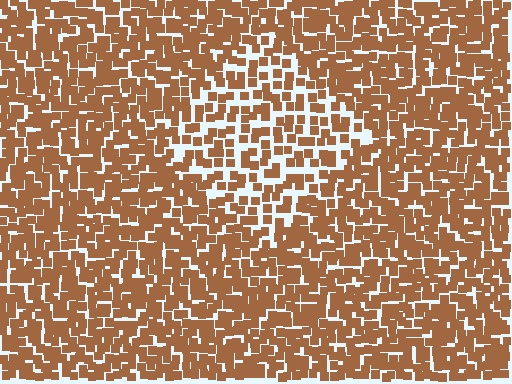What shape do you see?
I see a diamond.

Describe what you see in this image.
The image contains small brown elements arranged at two different densities. A diamond-shaped region is visible where the elements are less densely packed than the surrounding area.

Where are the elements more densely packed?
The elements are more densely packed outside the diamond boundary.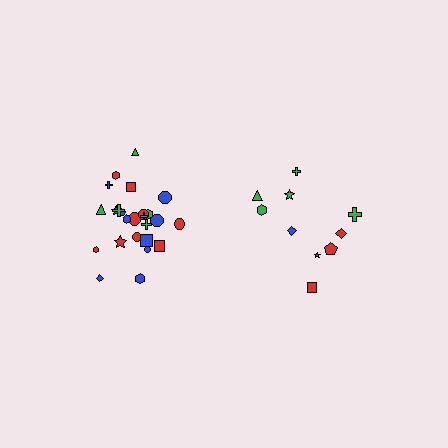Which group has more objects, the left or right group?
The left group.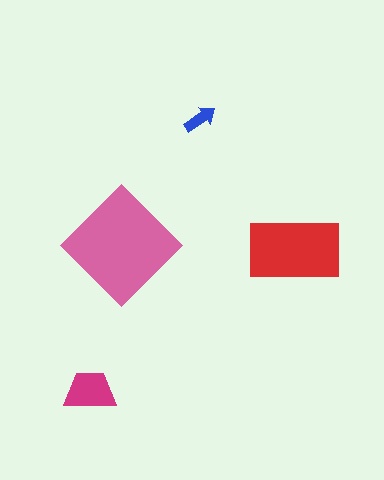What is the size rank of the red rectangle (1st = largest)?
2nd.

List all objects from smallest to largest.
The blue arrow, the magenta trapezoid, the red rectangle, the pink diamond.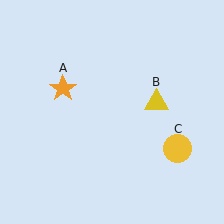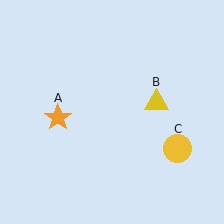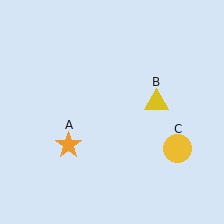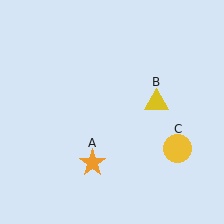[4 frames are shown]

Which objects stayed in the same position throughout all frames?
Yellow triangle (object B) and yellow circle (object C) remained stationary.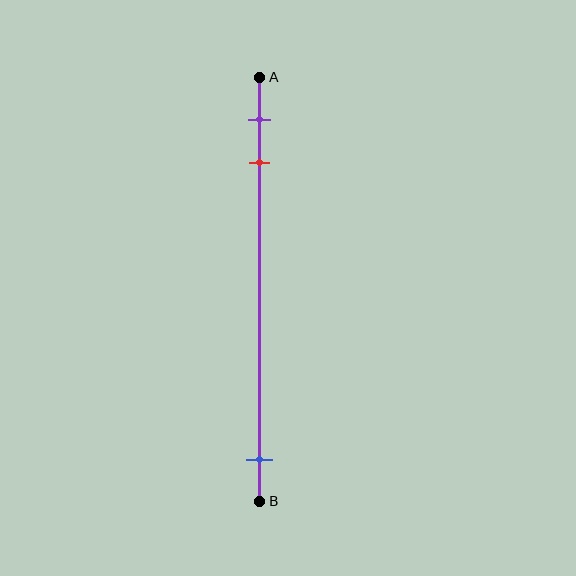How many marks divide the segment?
There are 3 marks dividing the segment.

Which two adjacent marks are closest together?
The purple and red marks are the closest adjacent pair.